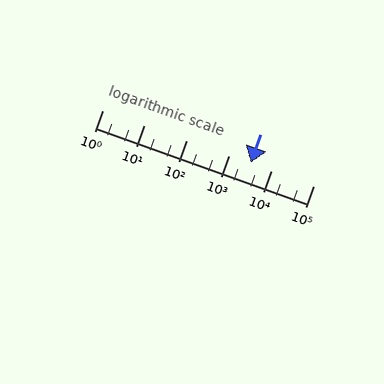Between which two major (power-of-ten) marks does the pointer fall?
The pointer is between 1000 and 10000.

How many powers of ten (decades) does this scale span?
The scale spans 5 decades, from 1 to 100000.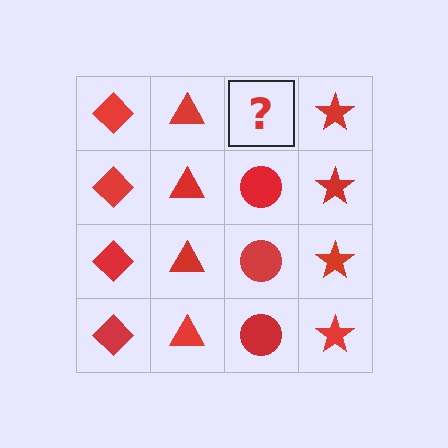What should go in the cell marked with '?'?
The missing cell should contain a red circle.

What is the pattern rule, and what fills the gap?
The rule is that each column has a consistent shape. The gap should be filled with a red circle.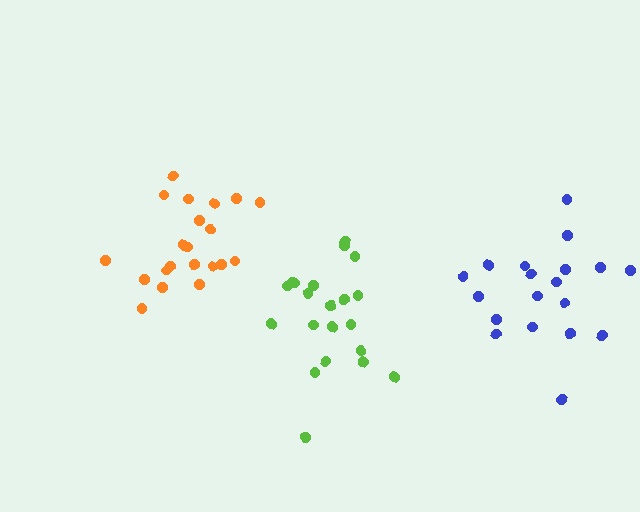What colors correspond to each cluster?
The clusters are colored: orange, blue, lime.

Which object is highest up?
The orange cluster is topmost.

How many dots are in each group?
Group 1: 21 dots, Group 2: 19 dots, Group 3: 21 dots (61 total).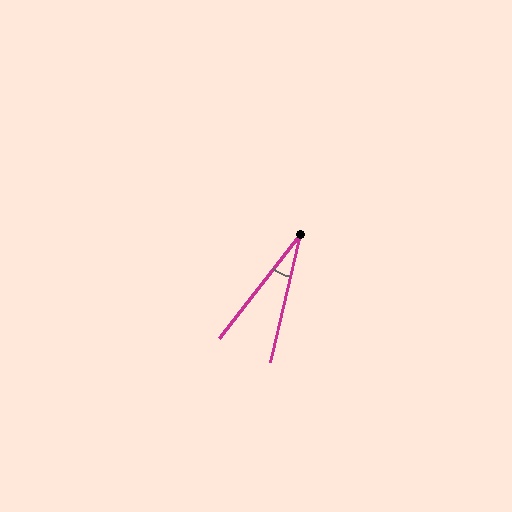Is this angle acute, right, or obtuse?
It is acute.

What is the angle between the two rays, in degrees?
Approximately 25 degrees.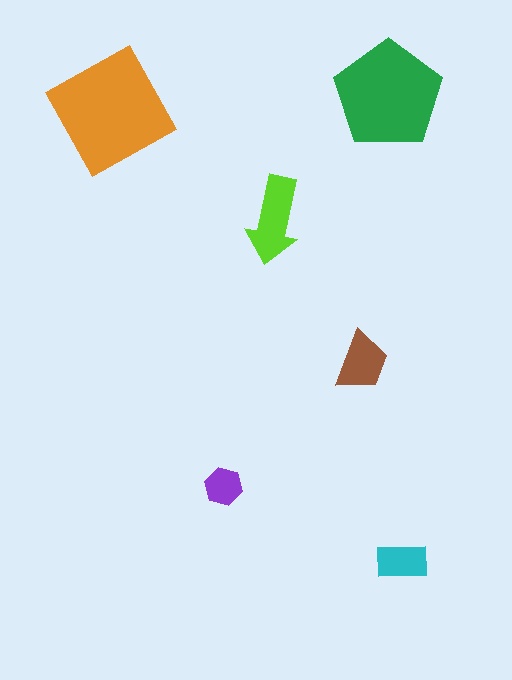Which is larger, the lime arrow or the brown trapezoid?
The lime arrow.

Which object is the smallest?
The purple hexagon.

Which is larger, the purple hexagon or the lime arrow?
The lime arrow.